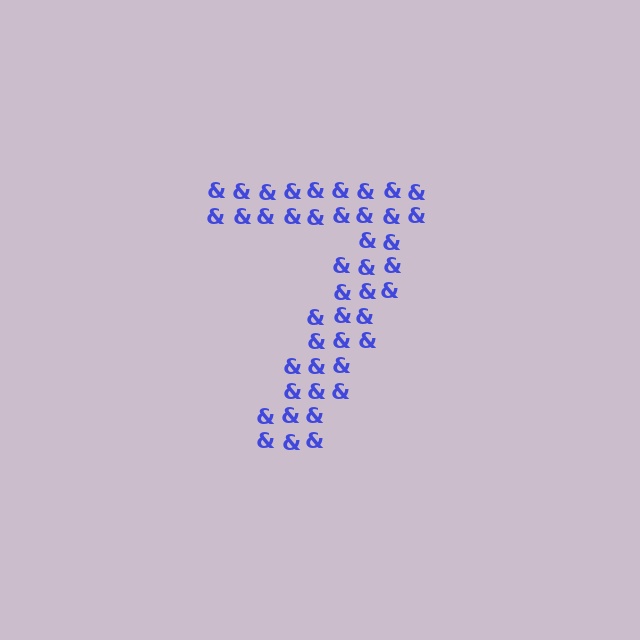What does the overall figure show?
The overall figure shows the digit 7.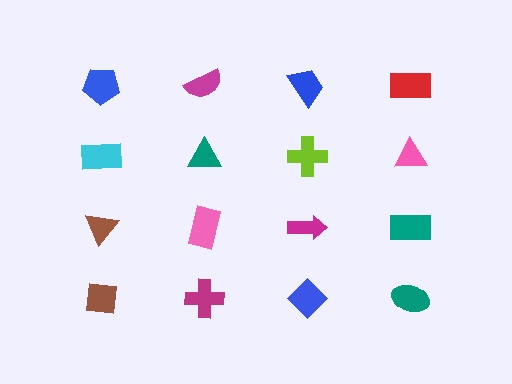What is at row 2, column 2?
A teal triangle.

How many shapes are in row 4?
4 shapes.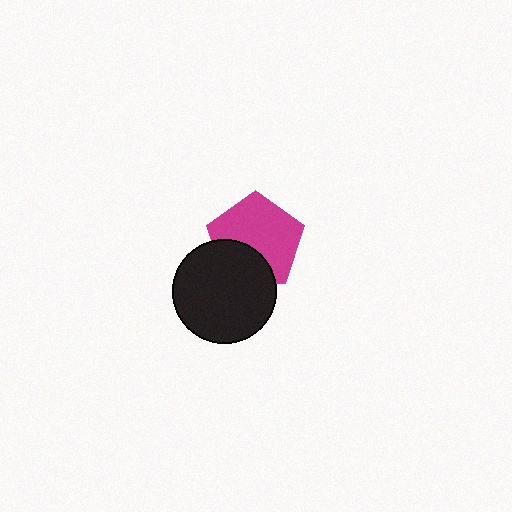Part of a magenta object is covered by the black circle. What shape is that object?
It is a pentagon.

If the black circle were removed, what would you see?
You would see the complete magenta pentagon.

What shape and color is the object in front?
The object in front is a black circle.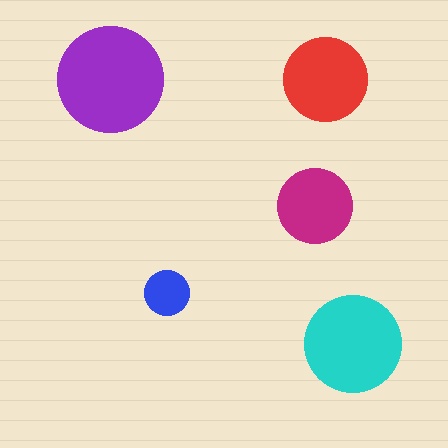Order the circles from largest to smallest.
the purple one, the cyan one, the red one, the magenta one, the blue one.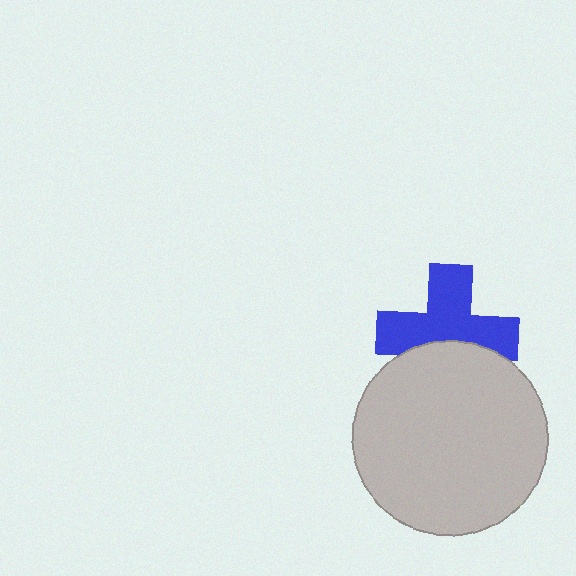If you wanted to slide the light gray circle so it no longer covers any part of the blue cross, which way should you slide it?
Slide it down — that is the most direct way to separate the two shapes.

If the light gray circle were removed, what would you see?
You would see the complete blue cross.